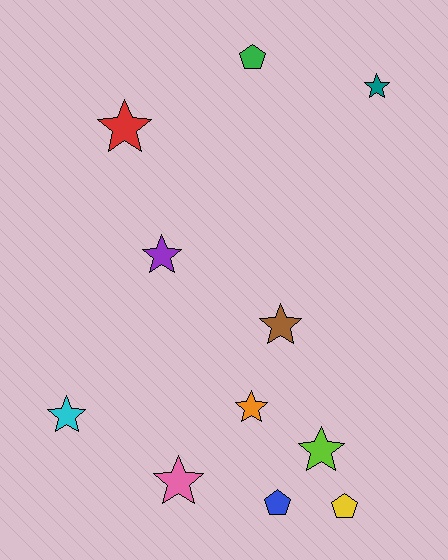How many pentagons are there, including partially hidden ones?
There are 3 pentagons.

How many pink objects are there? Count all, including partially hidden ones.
There is 1 pink object.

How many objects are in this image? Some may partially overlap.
There are 11 objects.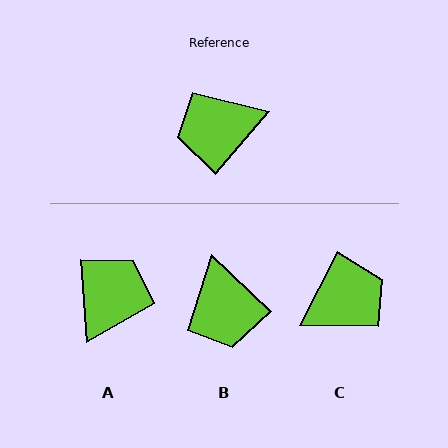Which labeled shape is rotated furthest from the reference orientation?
C, about 167 degrees away.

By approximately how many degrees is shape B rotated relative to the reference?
Approximately 87 degrees counter-clockwise.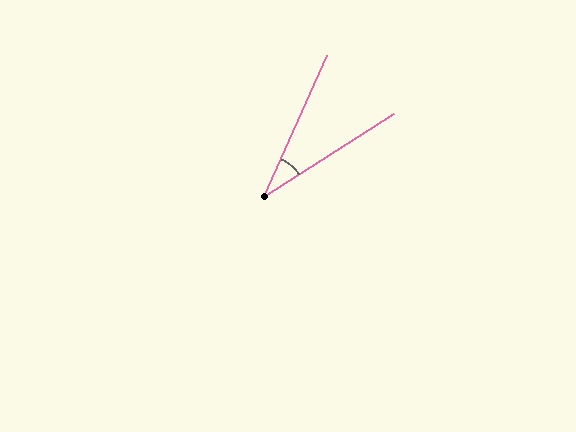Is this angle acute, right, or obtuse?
It is acute.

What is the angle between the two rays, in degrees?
Approximately 33 degrees.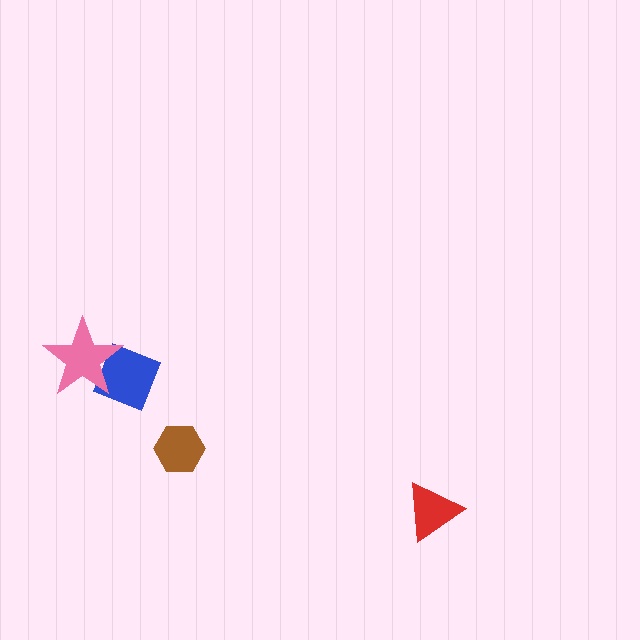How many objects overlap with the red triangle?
0 objects overlap with the red triangle.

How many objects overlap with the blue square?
1 object overlaps with the blue square.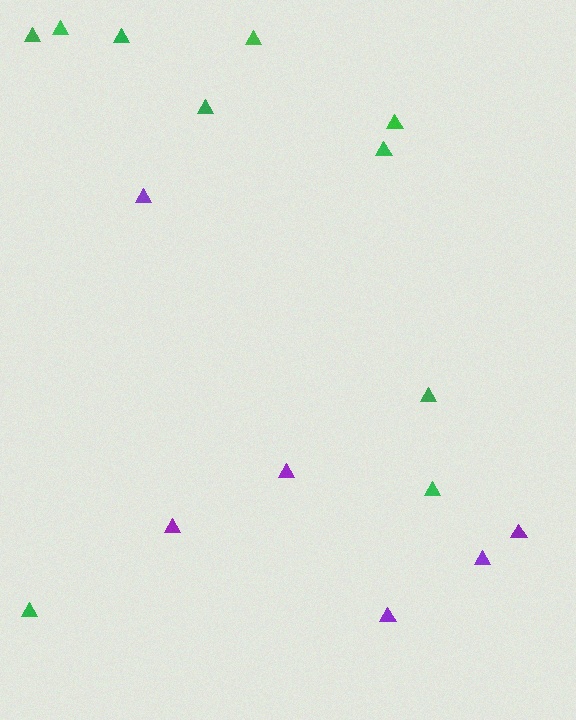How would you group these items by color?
There are 2 groups: one group of green triangles (10) and one group of purple triangles (6).